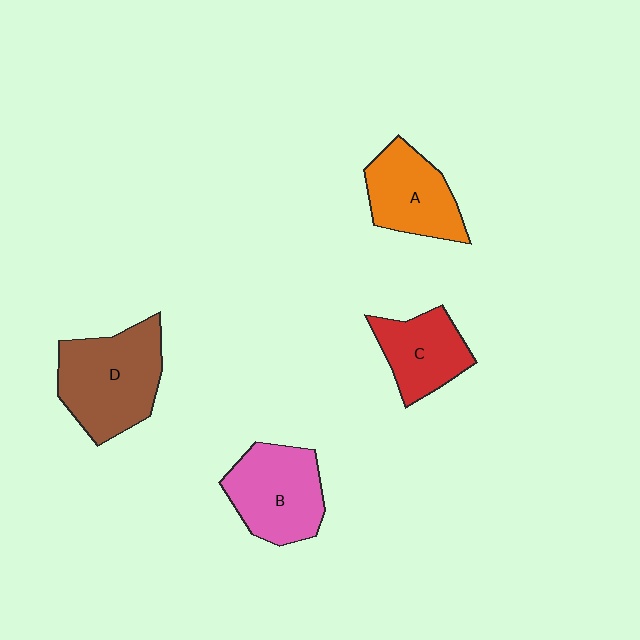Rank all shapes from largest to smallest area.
From largest to smallest: D (brown), B (pink), A (orange), C (red).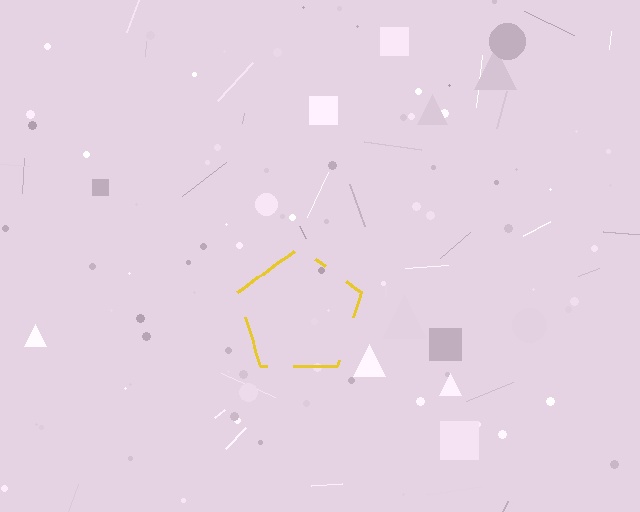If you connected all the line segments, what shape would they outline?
They would outline a pentagon.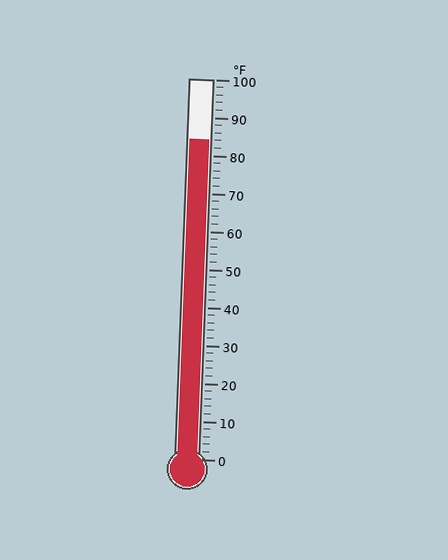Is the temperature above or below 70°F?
The temperature is above 70°F.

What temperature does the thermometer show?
The thermometer shows approximately 84°F.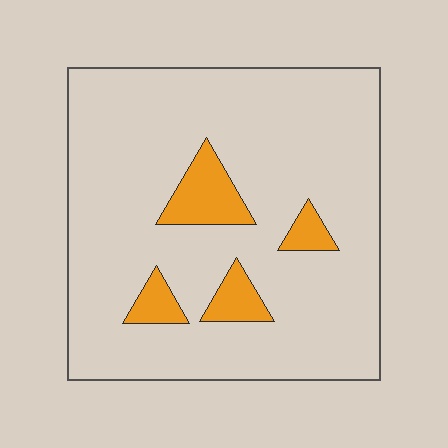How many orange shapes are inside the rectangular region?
4.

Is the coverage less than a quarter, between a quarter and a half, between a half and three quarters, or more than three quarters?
Less than a quarter.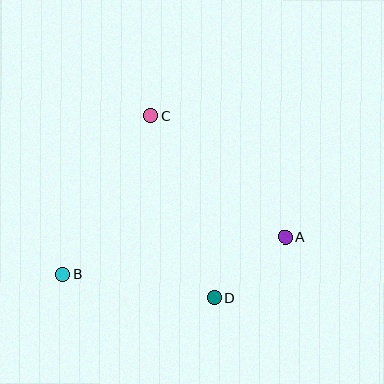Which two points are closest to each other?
Points A and D are closest to each other.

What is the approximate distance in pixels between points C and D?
The distance between C and D is approximately 193 pixels.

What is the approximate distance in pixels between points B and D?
The distance between B and D is approximately 154 pixels.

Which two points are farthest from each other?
Points A and B are farthest from each other.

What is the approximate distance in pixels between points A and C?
The distance between A and C is approximately 181 pixels.